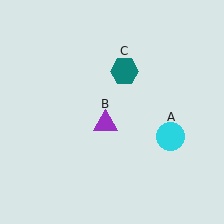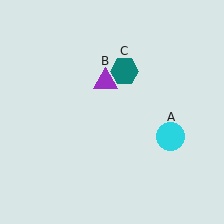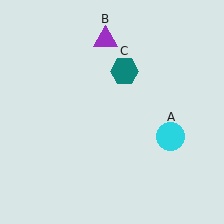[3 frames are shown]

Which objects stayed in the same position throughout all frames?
Cyan circle (object A) and teal hexagon (object C) remained stationary.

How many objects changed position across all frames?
1 object changed position: purple triangle (object B).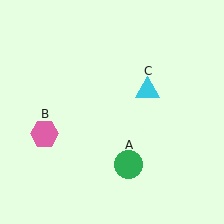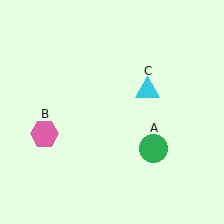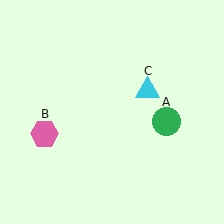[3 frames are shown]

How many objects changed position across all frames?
1 object changed position: green circle (object A).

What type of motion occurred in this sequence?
The green circle (object A) rotated counterclockwise around the center of the scene.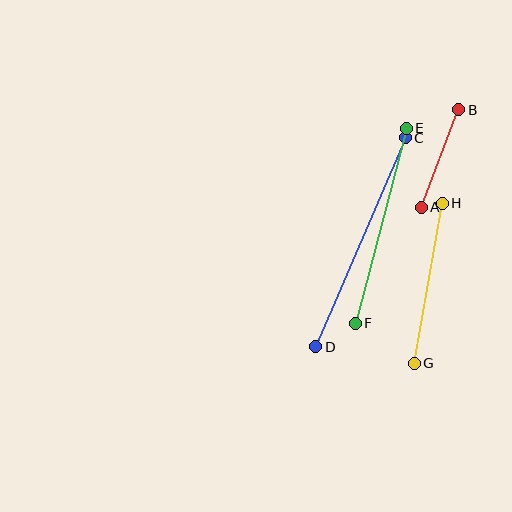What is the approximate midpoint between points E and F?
The midpoint is at approximately (381, 226) pixels.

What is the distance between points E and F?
The distance is approximately 201 pixels.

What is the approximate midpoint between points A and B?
The midpoint is at approximately (440, 158) pixels.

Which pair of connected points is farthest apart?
Points C and D are farthest apart.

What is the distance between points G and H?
The distance is approximately 162 pixels.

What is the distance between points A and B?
The distance is approximately 105 pixels.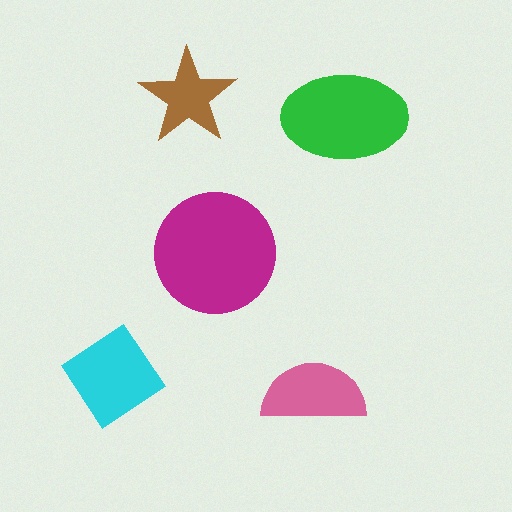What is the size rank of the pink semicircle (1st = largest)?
4th.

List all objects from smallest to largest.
The brown star, the pink semicircle, the cyan diamond, the green ellipse, the magenta circle.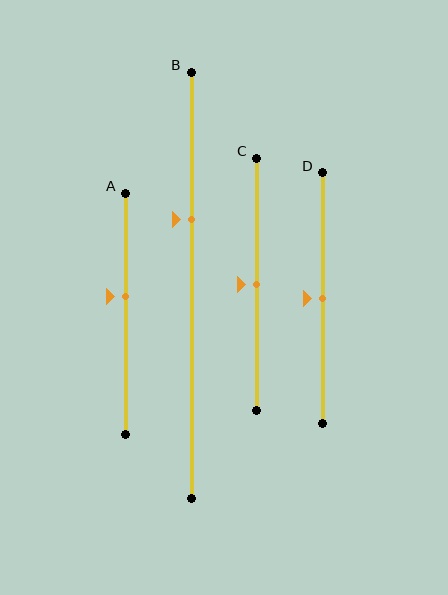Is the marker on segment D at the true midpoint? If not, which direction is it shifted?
Yes, the marker on segment D is at the true midpoint.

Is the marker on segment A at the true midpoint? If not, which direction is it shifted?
No, the marker on segment A is shifted upward by about 7% of the segment length.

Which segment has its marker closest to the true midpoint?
Segment C has its marker closest to the true midpoint.